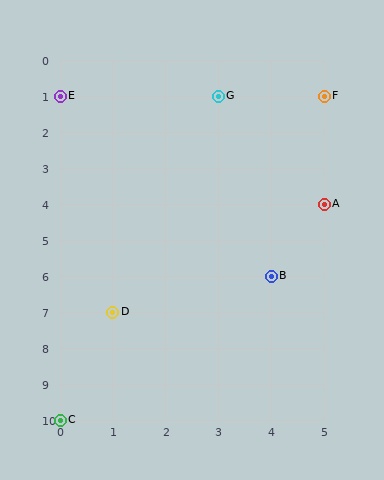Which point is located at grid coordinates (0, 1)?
Point E is at (0, 1).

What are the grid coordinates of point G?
Point G is at grid coordinates (3, 1).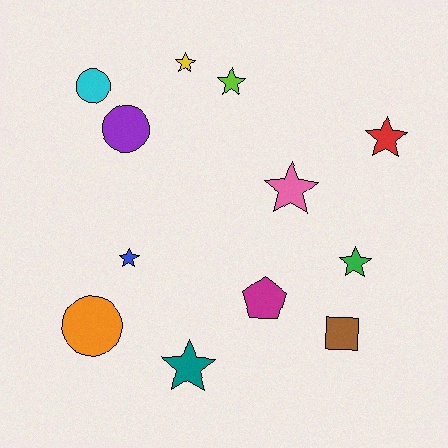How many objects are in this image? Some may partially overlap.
There are 12 objects.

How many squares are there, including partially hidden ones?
There is 1 square.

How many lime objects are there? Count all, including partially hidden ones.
There is 1 lime object.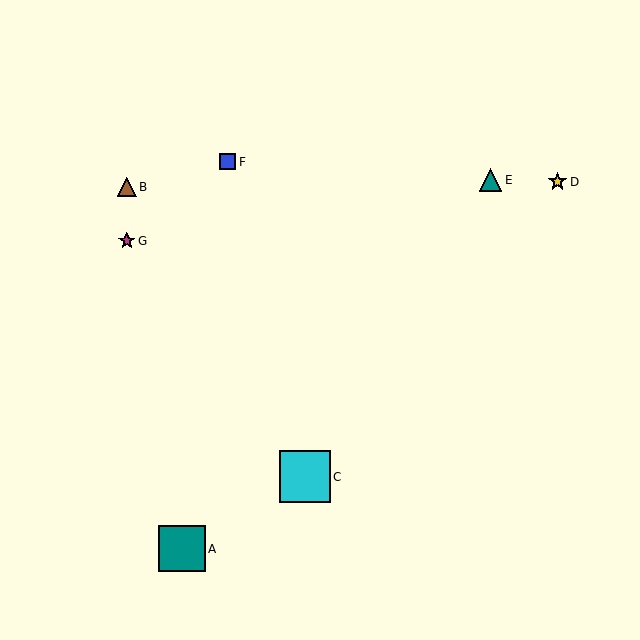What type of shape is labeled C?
Shape C is a cyan square.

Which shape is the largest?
The cyan square (labeled C) is the largest.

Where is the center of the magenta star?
The center of the magenta star is at (127, 241).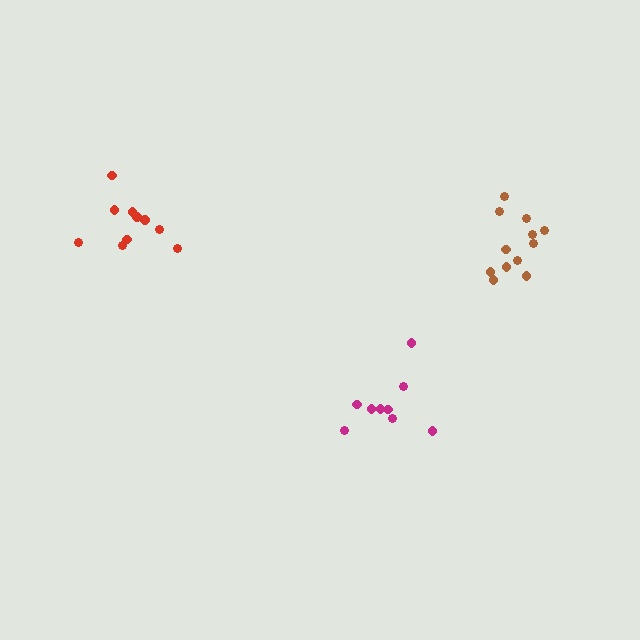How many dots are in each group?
Group 1: 10 dots, Group 2: 9 dots, Group 3: 12 dots (31 total).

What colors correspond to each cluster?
The clusters are colored: red, magenta, brown.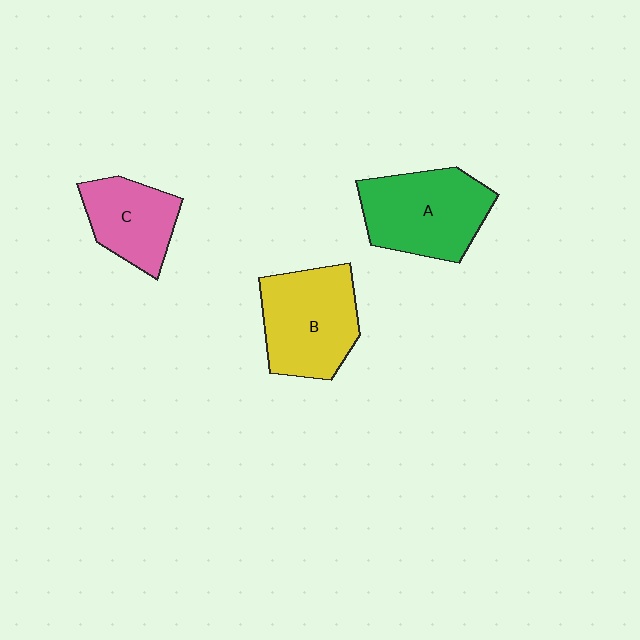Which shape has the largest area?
Shape A (green).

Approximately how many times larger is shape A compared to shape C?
Approximately 1.4 times.